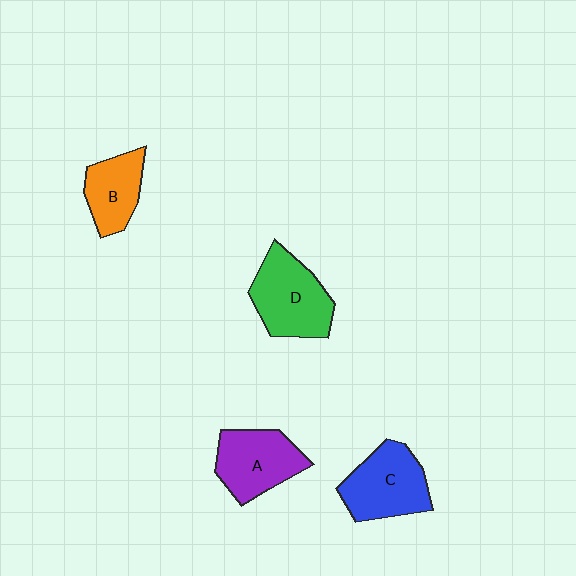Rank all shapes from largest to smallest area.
From largest to smallest: D (green), C (blue), A (purple), B (orange).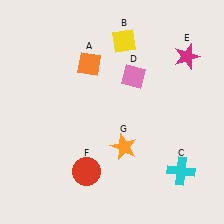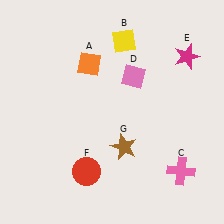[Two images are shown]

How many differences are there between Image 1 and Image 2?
There are 2 differences between the two images.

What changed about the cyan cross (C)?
In Image 1, C is cyan. In Image 2, it changed to pink.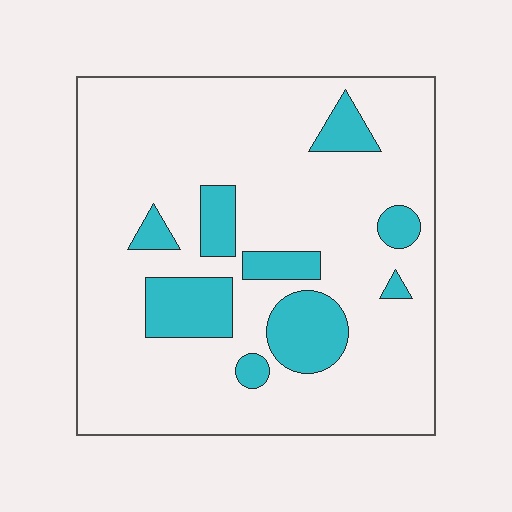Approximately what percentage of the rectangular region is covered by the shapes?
Approximately 15%.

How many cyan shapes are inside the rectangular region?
9.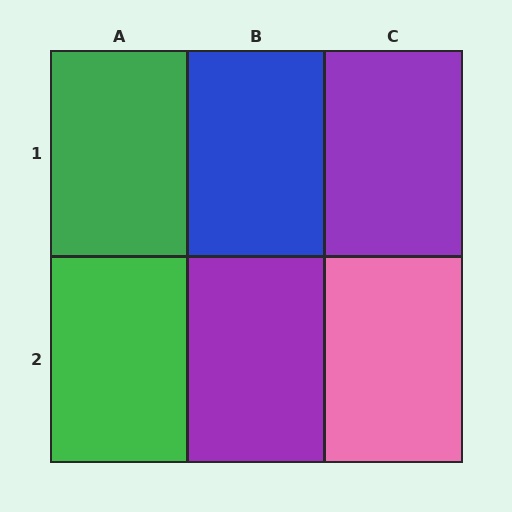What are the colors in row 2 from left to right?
Green, purple, pink.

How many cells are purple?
2 cells are purple.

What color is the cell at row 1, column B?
Blue.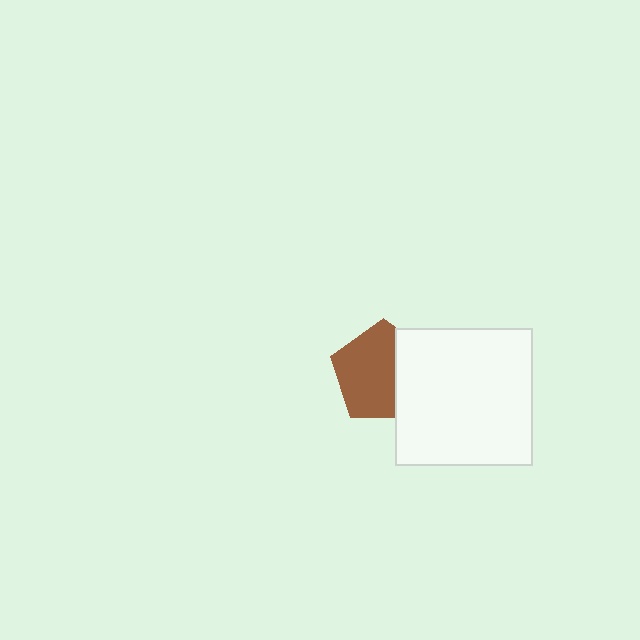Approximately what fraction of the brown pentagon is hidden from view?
Roughly 34% of the brown pentagon is hidden behind the white square.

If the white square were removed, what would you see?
You would see the complete brown pentagon.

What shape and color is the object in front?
The object in front is a white square.